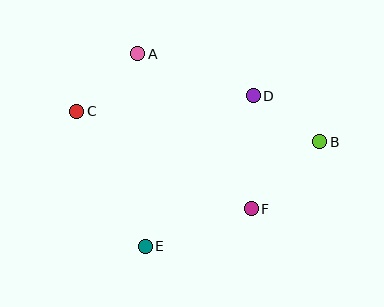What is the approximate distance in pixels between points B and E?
The distance between B and E is approximately 204 pixels.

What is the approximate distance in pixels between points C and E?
The distance between C and E is approximately 151 pixels.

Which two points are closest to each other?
Points B and D are closest to each other.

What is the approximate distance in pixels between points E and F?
The distance between E and F is approximately 112 pixels.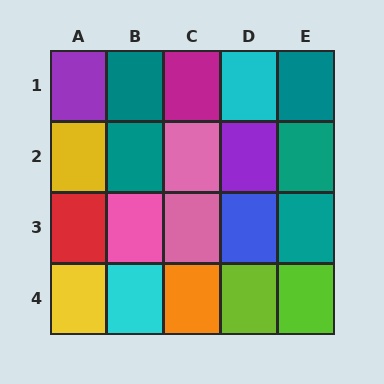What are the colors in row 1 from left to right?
Purple, teal, magenta, cyan, teal.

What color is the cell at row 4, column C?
Orange.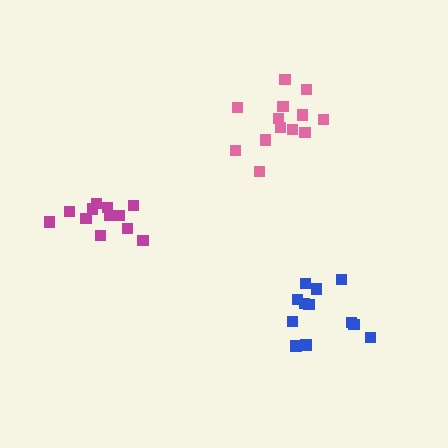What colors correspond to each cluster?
The clusters are colored: blue, pink, magenta.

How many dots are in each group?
Group 1: 12 dots, Group 2: 13 dots, Group 3: 12 dots (37 total).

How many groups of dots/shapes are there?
There are 3 groups.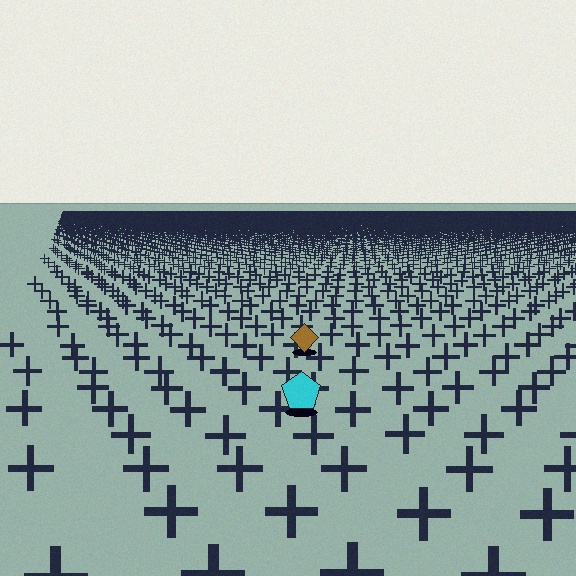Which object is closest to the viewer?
The cyan pentagon is closest. The texture marks near it are larger and more spread out.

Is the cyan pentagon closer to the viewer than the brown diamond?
Yes. The cyan pentagon is closer — you can tell from the texture gradient: the ground texture is coarser near it.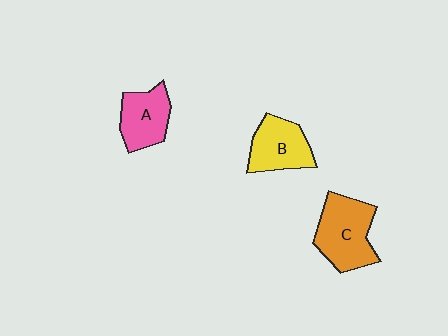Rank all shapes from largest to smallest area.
From largest to smallest: C (orange), B (yellow), A (pink).